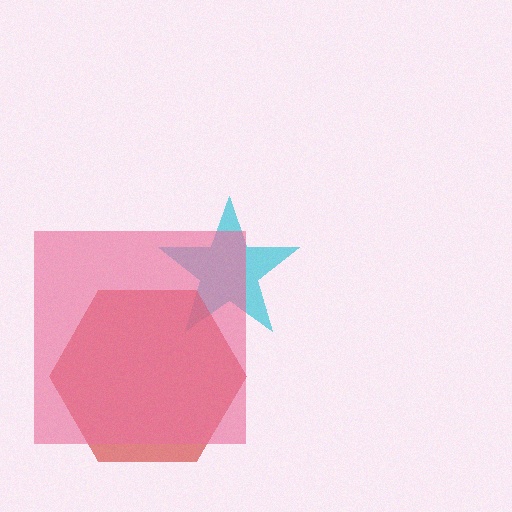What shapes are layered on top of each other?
The layered shapes are: a cyan star, a red hexagon, a pink square.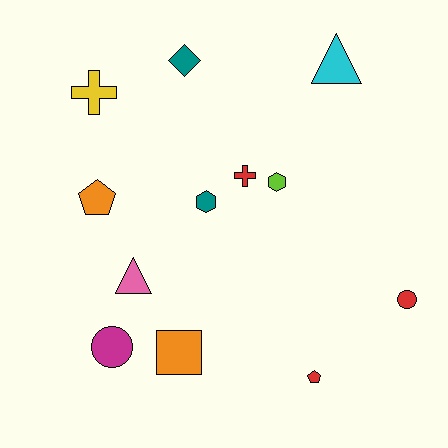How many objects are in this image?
There are 12 objects.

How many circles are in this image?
There are 2 circles.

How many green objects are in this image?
There are no green objects.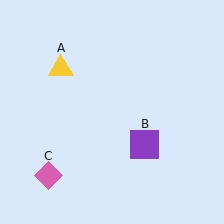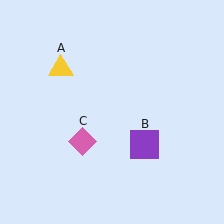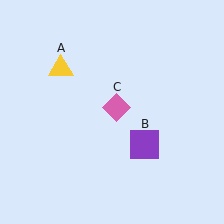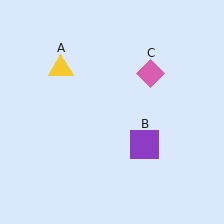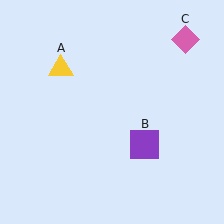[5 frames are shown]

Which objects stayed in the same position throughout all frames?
Yellow triangle (object A) and purple square (object B) remained stationary.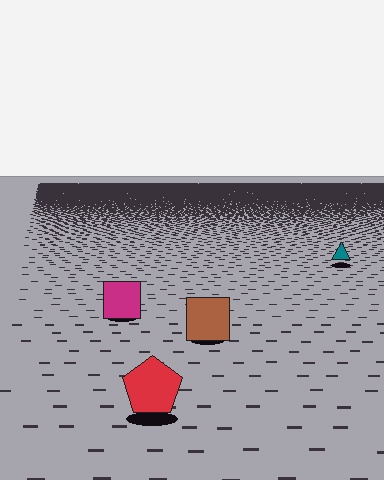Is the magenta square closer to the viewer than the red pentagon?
No. The red pentagon is closer — you can tell from the texture gradient: the ground texture is coarser near it.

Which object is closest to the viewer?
The red pentagon is closest. The texture marks near it are larger and more spread out.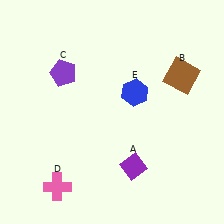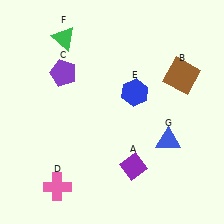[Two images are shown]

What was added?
A green triangle (F), a blue triangle (G) were added in Image 2.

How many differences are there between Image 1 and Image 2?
There are 2 differences between the two images.